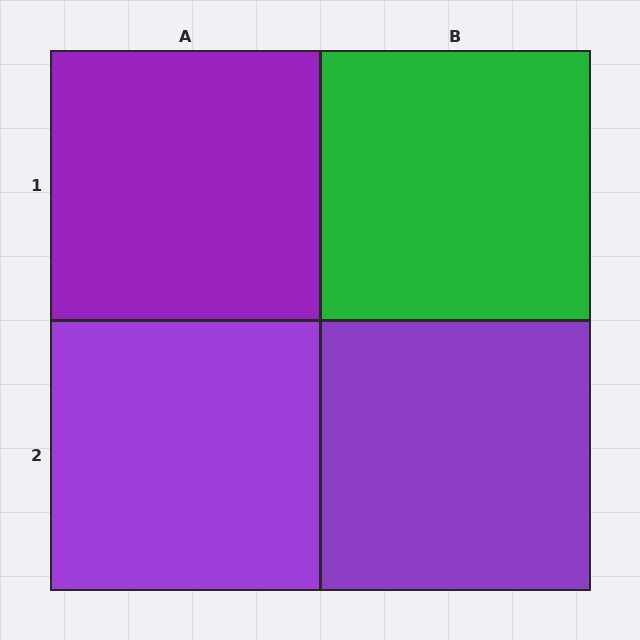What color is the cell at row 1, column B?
Green.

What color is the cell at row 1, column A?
Purple.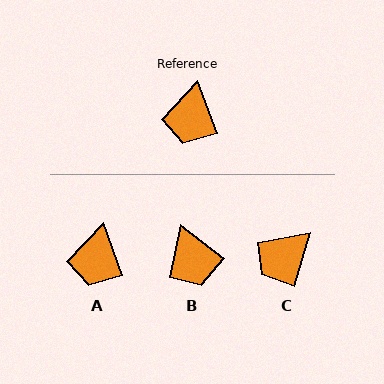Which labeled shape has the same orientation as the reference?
A.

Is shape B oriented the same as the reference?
No, it is off by about 32 degrees.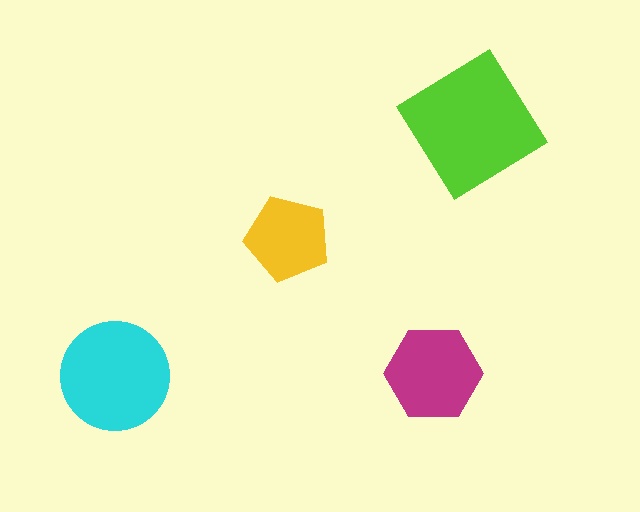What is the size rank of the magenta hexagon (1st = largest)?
3rd.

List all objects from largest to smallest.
The lime diamond, the cyan circle, the magenta hexagon, the yellow pentagon.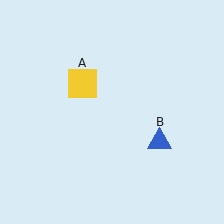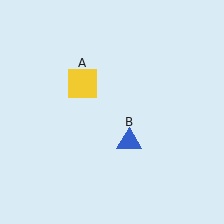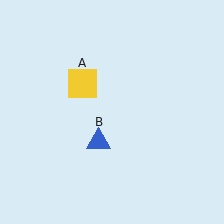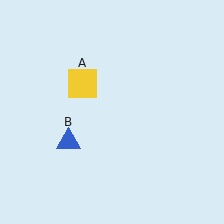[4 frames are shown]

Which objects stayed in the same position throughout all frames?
Yellow square (object A) remained stationary.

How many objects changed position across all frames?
1 object changed position: blue triangle (object B).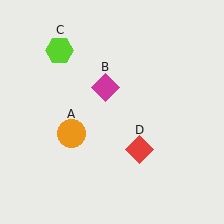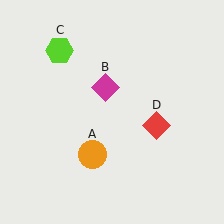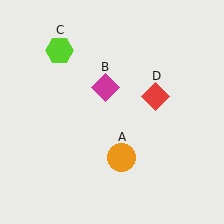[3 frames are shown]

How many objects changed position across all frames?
2 objects changed position: orange circle (object A), red diamond (object D).